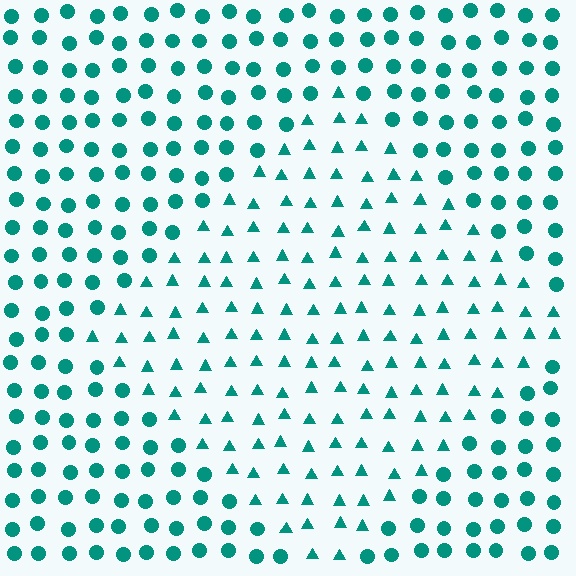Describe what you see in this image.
The image is filled with small teal elements arranged in a uniform grid. A diamond-shaped region contains triangles, while the surrounding area contains circles. The boundary is defined purely by the change in element shape.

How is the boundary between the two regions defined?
The boundary is defined by a change in element shape: triangles inside vs. circles outside. All elements share the same color and spacing.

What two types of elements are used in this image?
The image uses triangles inside the diamond region and circles outside it.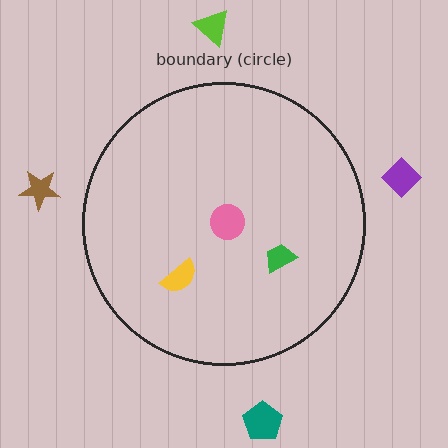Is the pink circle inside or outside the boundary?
Inside.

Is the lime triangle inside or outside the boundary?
Outside.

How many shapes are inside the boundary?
3 inside, 4 outside.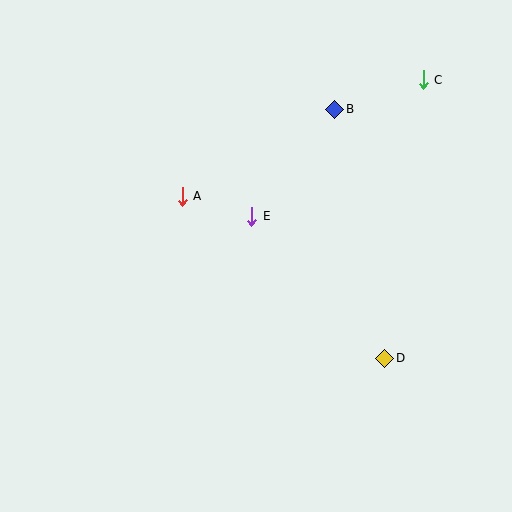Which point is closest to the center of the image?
Point E at (252, 216) is closest to the center.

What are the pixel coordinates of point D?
Point D is at (385, 358).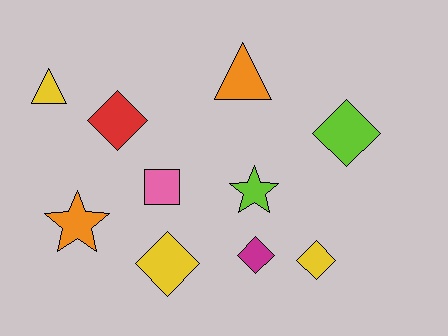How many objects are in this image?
There are 10 objects.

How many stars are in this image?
There are 2 stars.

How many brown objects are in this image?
There are no brown objects.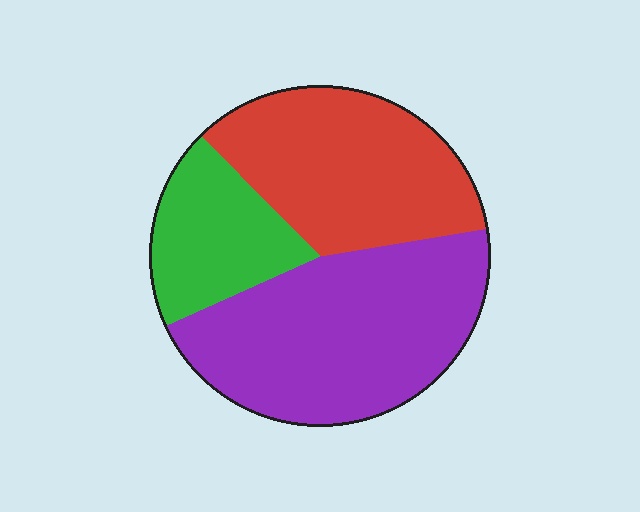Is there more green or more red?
Red.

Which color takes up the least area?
Green, at roughly 20%.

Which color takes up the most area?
Purple, at roughly 45%.